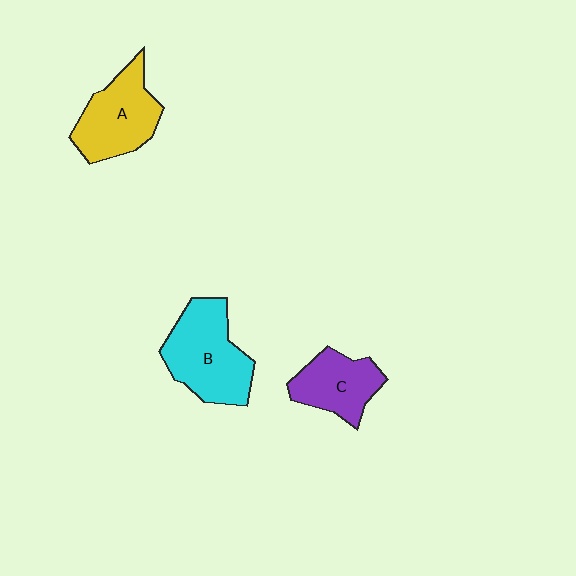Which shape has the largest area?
Shape B (cyan).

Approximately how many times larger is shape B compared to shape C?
Approximately 1.5 times.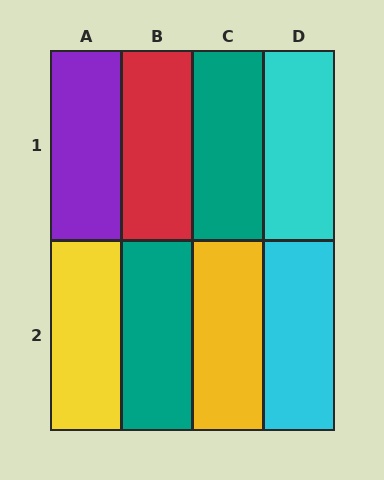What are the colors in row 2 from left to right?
Yellow, teal, yellow, cyan.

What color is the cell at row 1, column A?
Purple.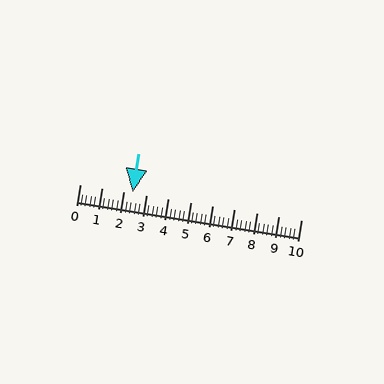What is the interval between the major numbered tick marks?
The major tick marks are spaced 1 units apart.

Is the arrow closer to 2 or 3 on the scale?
The arrow is closer to 2.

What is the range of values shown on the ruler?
The ruler shows values from 0 to 10.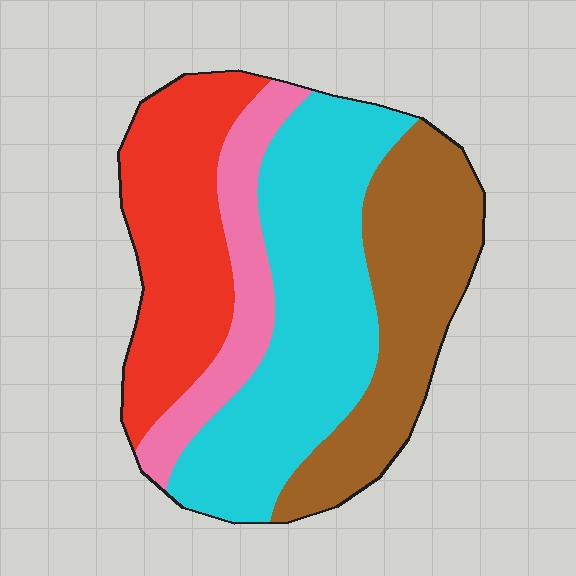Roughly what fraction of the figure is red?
Red covers around 25% of the figure.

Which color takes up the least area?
Pink, at roughly 15%.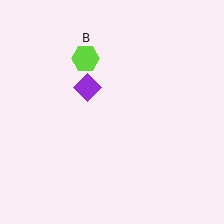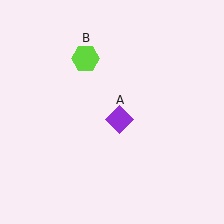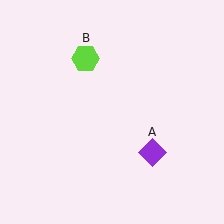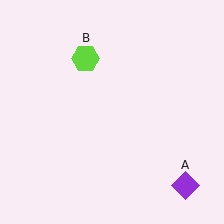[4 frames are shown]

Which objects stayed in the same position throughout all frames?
Lime hexagon (object B) remained stationary.